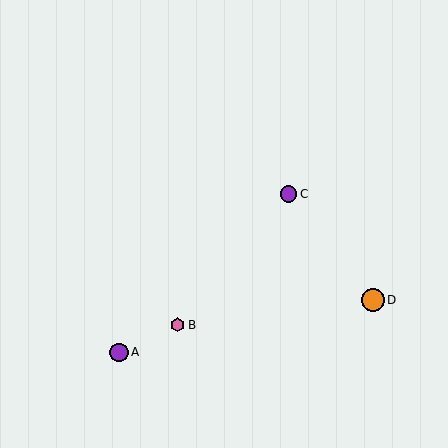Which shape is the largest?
The orange circle (labeled D) is the largest.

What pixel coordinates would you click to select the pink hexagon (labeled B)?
Click at (178, 325) to select the pink hexagon B.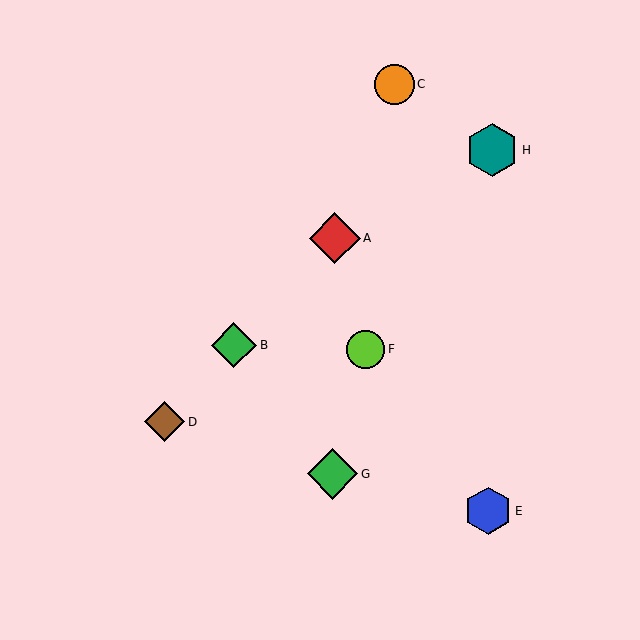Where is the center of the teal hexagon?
The center of the teal hexagon is at (492, 150).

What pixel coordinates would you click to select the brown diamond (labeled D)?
Click at (165, 422) to select the brown diamond D.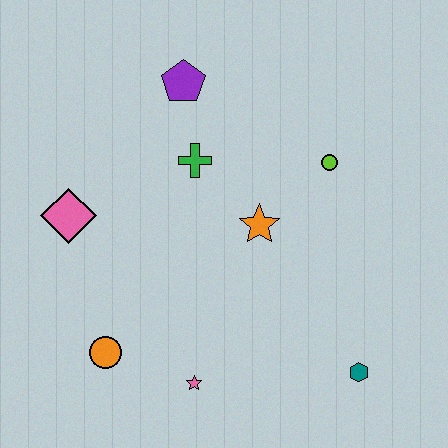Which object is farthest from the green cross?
The teal hexagon is farthest from the green cross.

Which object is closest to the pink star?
The orange circle is closest to the pink star.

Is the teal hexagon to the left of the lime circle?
No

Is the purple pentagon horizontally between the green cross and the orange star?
No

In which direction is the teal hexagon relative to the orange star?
The teal hexagon is below the orange star.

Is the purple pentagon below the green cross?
No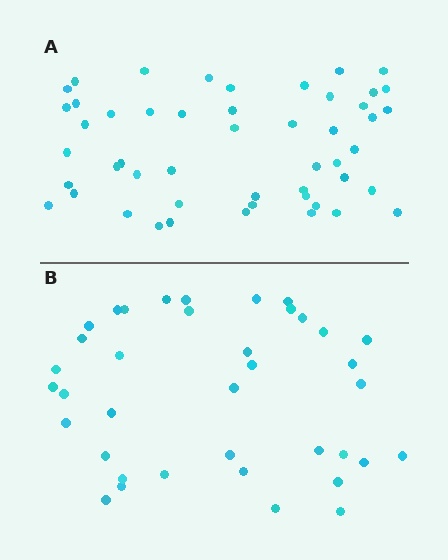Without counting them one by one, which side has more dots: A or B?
Region A (the top region) has more dots.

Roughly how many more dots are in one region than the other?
Region A has roughly 12 or so more dots than region B.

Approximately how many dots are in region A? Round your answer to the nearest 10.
About 50 dots.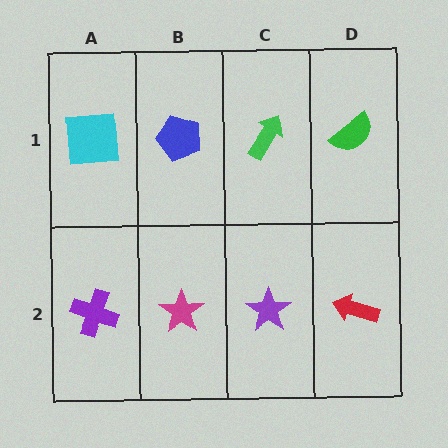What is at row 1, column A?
A cyan square.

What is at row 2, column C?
A purple star.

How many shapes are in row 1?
4 shapes.